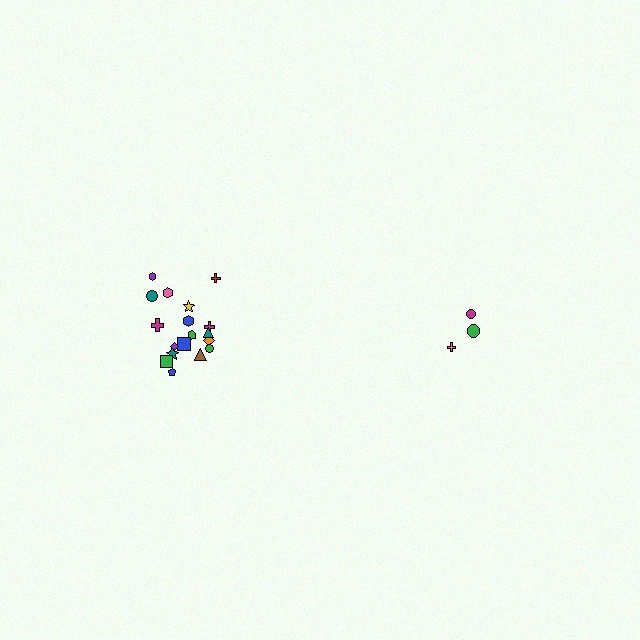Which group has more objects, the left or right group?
The left group.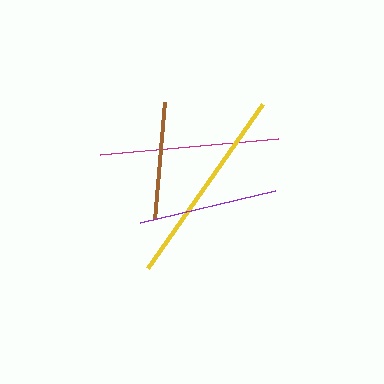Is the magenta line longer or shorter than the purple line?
The magenta line is longer than the purple line.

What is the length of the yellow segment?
The yellow segment is approximately 200 pixels long.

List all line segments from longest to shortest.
From longest to shortest: yellow, magenta, purple, brown.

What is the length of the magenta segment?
The magenta segment is approximately 179 pixels long.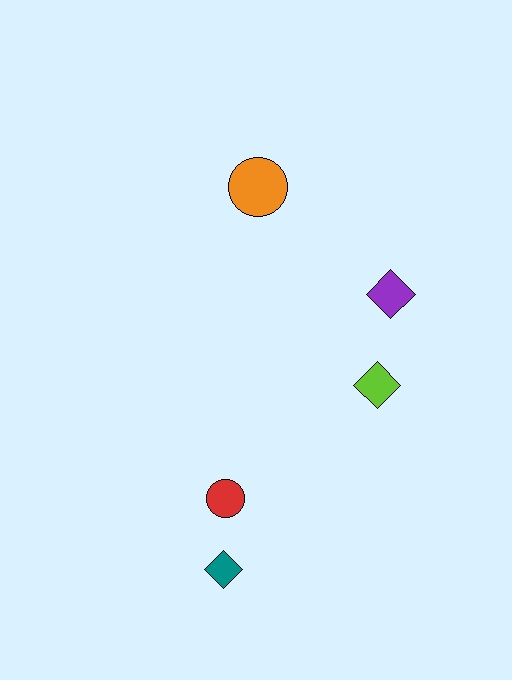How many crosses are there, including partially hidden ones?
There are no crosses.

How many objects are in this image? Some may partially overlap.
There are 5 objects.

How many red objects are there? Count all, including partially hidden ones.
There is 1 red object.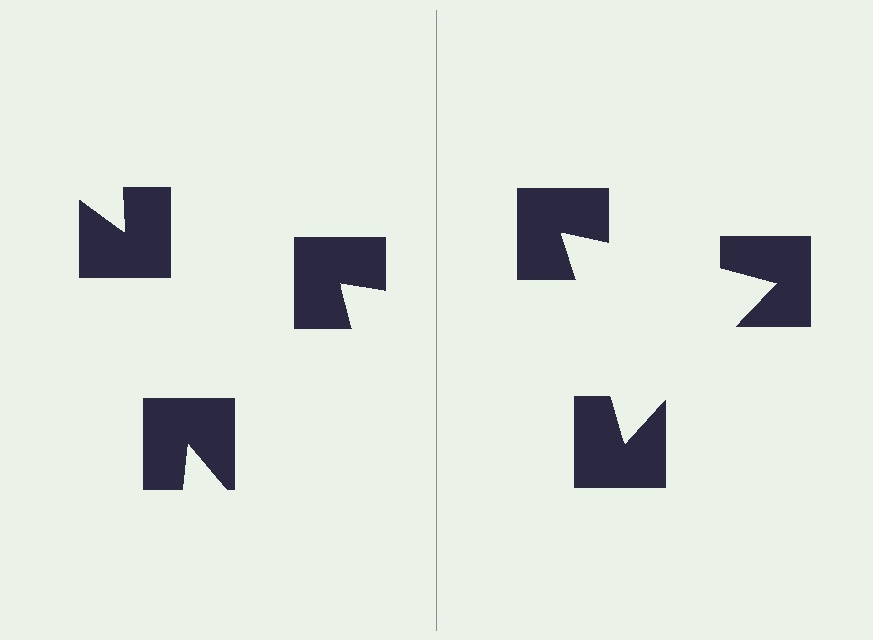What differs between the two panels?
The notched squares are positioned identically on both sides; only the wedge orientations differ. On the right they align to a triangle; on the left they are misaligned.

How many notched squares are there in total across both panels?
6 — 3 on each side.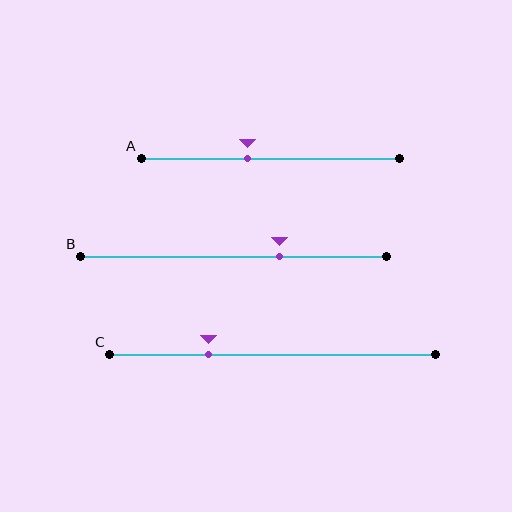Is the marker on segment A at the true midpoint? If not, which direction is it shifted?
No, the marker on segment A is shifted to the left by about 9% of the segment length.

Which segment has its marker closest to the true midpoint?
Segment A has its marker closest to the true midpoint.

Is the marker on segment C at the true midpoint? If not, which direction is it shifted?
No, the marker on segment C is shifted to the left by about 20% of the segment length.